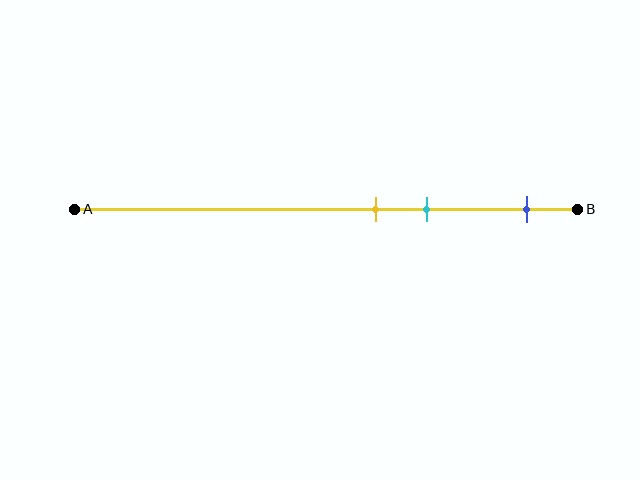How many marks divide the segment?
There are 3 marks dividing the segment.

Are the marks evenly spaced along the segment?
No, the marks are not evenly spaced.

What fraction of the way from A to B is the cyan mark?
The cyan mark is approximately 70% (0.7) of the way from A to B.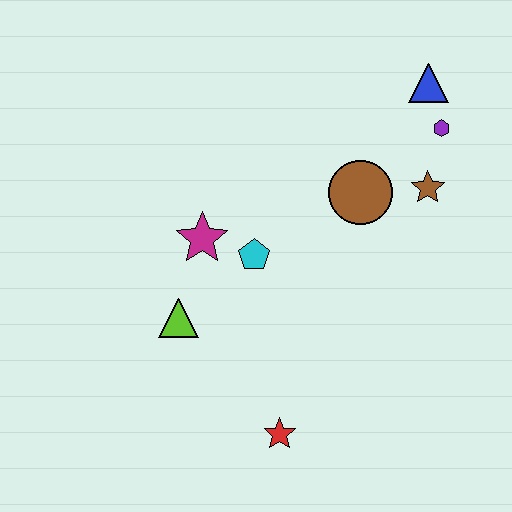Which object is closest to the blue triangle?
The purple hexagon is closest to the blue triangle.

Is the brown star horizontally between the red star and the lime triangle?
No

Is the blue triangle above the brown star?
Yes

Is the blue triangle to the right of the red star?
Yes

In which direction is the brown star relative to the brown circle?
The brown star is to the right of the brown circle.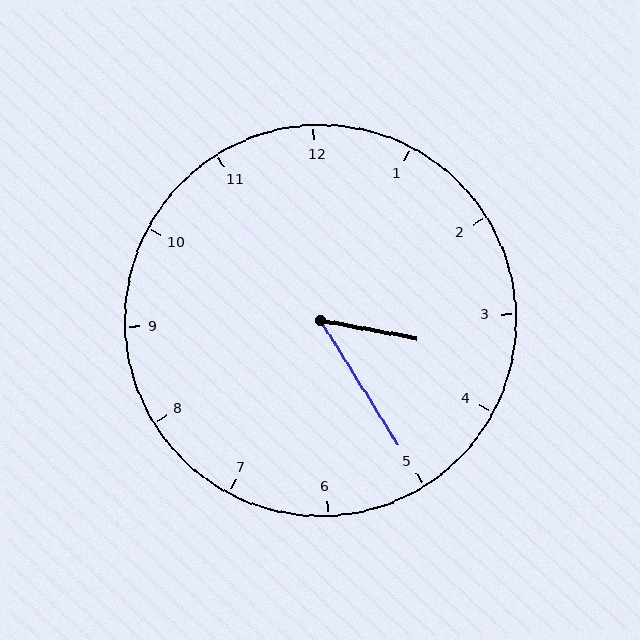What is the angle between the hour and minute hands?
Approximately 48 degrees.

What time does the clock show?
3:25.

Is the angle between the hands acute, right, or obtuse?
It is acute.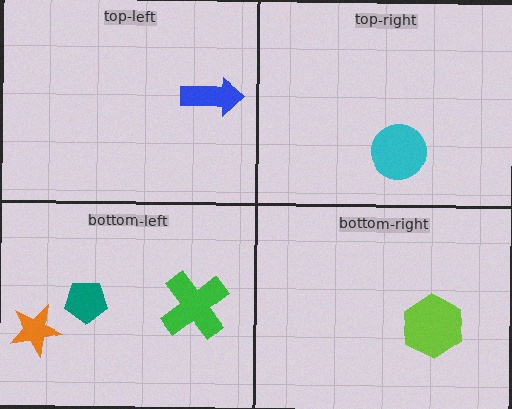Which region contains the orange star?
The bottom-left region.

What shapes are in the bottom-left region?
The green cross, the teal pentagon, the orange star.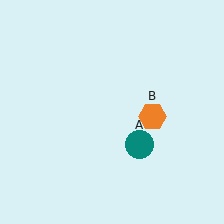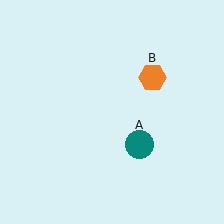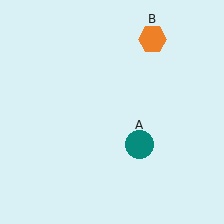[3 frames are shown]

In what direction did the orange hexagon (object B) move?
The orange hexagon (object B) moved up.